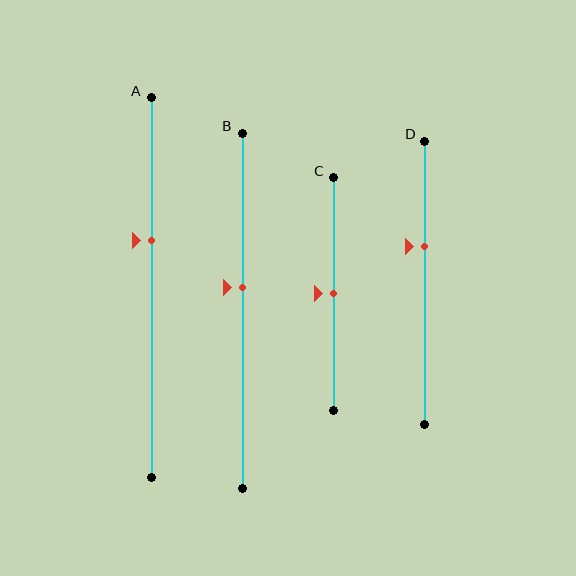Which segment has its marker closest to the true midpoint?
Segment C has its marker closest to the true midpoint.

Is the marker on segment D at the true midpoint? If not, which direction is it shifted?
No, the marker on segment D is shifted upward by about 13% of the segment length.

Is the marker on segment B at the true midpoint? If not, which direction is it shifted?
No, the marker on segment B is shifted upward by about 6% of the segment length.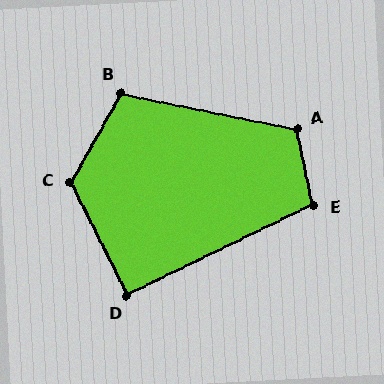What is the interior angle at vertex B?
Approximately 108 degrees (obtuse).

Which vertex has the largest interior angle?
C, at approximately 124 degrees.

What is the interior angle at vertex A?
Approximately 114 degrees (obtuse).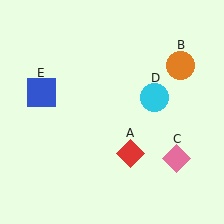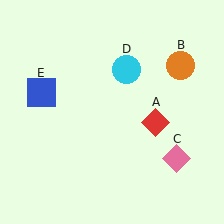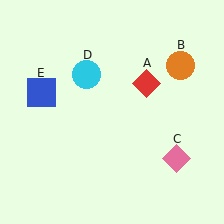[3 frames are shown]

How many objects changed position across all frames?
2 objects changed position: red diamond (object A), cyan circle (object D).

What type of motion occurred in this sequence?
The red diamond (object A), cyan circle (object D) rotated counterclockwise around the center of the scene.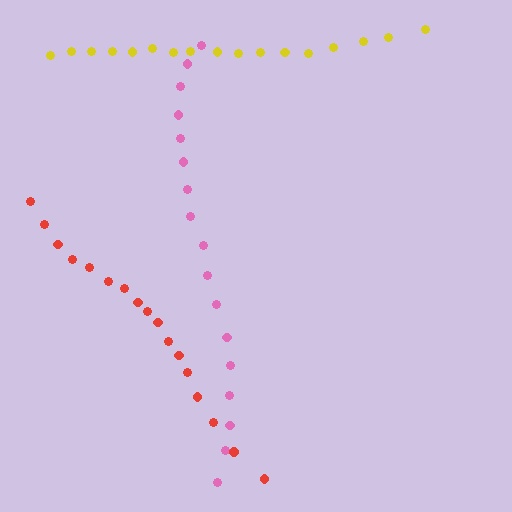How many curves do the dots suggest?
There are 3 distinct paths.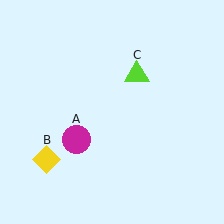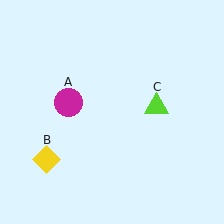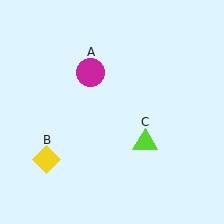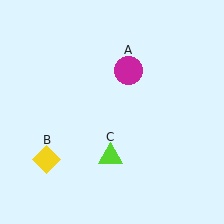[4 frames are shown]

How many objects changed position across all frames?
2 objects changed position: magenta circle (object A), lime triangle (object C).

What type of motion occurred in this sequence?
The magenta circle (object A), lime triangle (object C) rotated clockwise around the center of the scene.